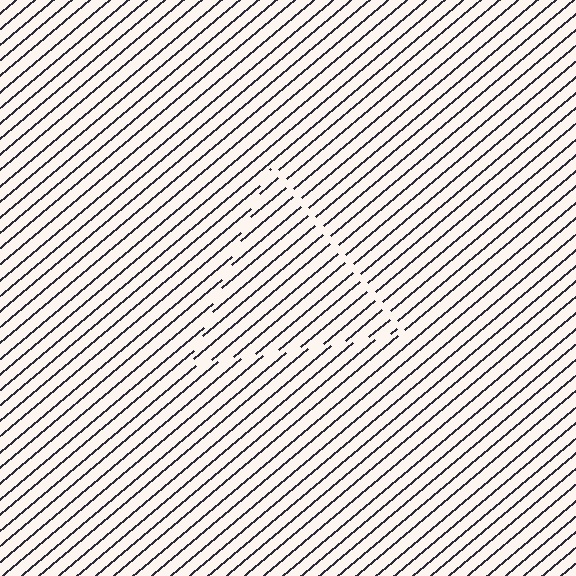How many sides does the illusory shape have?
3 sides — the line-ends trace a triangle.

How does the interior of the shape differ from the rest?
The interior of the shape contains the same grating, shifted by half a period — the contour is defined by the phase discontinuity where line-ends from the inner and outer gratings abut.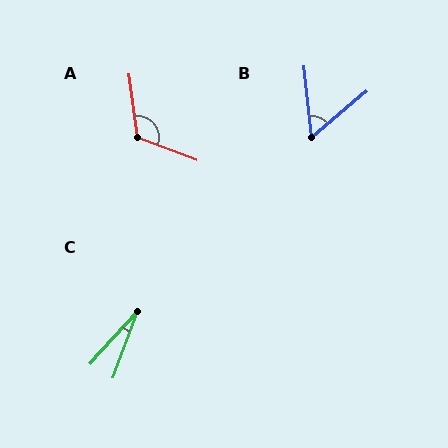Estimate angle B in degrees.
Approximately 56 degrees.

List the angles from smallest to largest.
C (22°), B (56°), A (119°).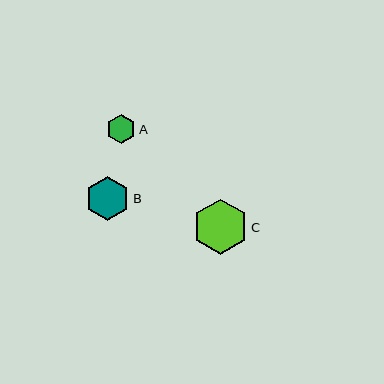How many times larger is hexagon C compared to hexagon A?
Hexagon C is approximately 1.9 times the size of hexagon A.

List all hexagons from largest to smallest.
From largest to smallest: C, B, A.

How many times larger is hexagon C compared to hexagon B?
Hexagon C is approximately 1.3 times the size of hexagon B.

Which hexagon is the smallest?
Hexagon A is the smallest with a size of approximately 29 pixels.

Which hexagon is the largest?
Hexagon C is the largest with a size of approximately 55 pixels.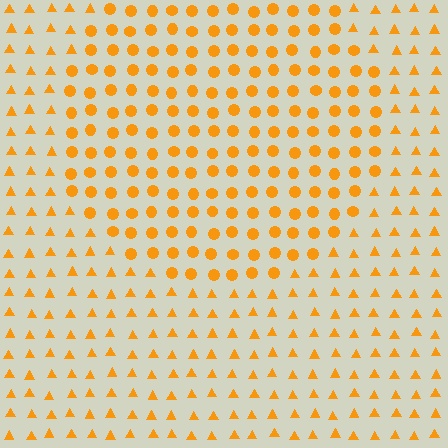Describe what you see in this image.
The image is filled with small orange elements arranged in a uniform grid. A circle-shaped region contains circles, while the surrounding area contains triangles. The boundary is defined purely by the change in element shape.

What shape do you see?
I see a circle.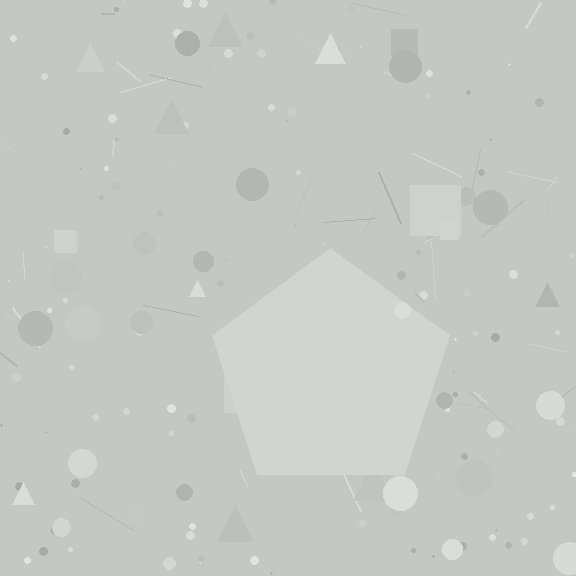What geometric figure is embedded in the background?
A pentagon is embedded in the background.